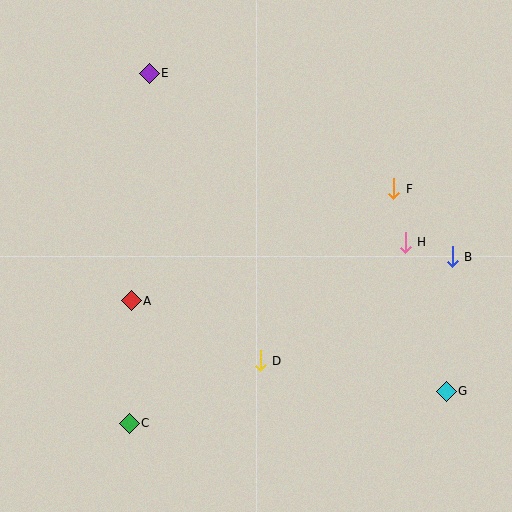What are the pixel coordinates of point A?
Point A is at (131, 301).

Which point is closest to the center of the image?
Point D at (260, 361) is closest to the center.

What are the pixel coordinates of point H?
Point H is at (405, 242).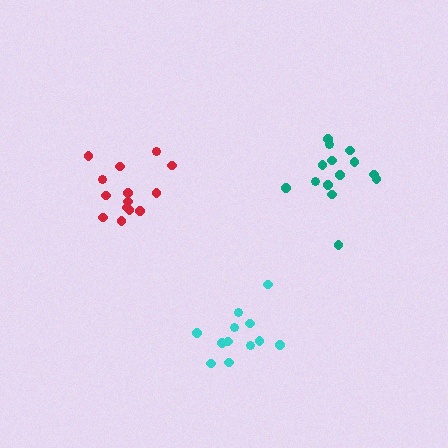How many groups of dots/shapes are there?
There are 3 groups.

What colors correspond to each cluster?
The clusters are colored: teal, red, cyan.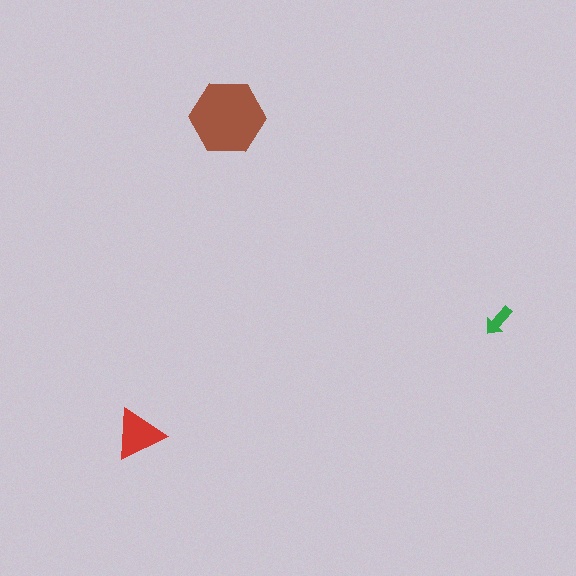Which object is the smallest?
The green arrow.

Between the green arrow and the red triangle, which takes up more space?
The red triangle.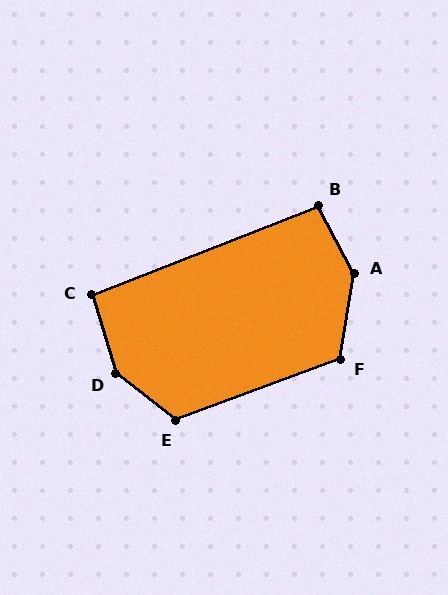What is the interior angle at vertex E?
Approximately 122 degrees (obtuse).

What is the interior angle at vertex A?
Approximately 144 degrees (obtuse).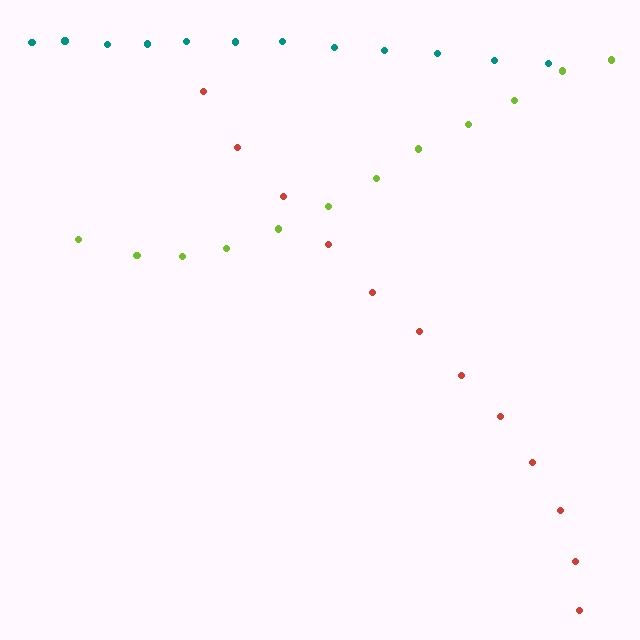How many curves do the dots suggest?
There are 3 distinct paths.